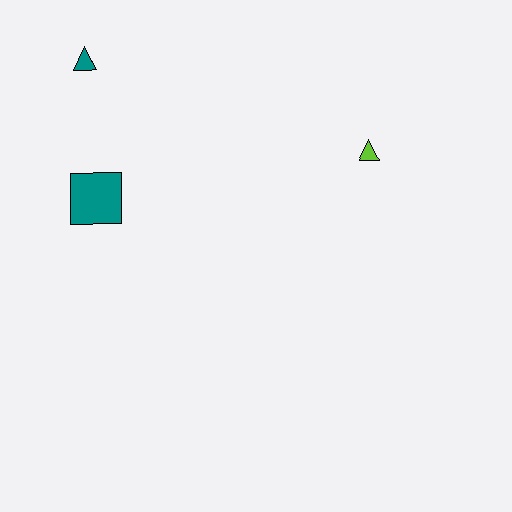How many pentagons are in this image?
There are no pentagons.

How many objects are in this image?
There are 3 objects.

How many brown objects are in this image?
There are no brown objects.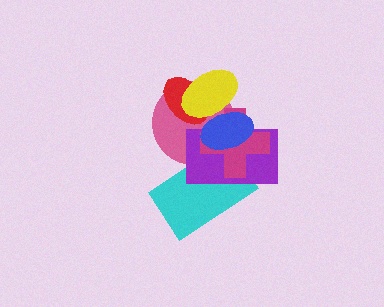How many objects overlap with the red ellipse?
2 objects overlap with the red ellipse.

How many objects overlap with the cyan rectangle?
4 objects overlap with the cyan rectangle.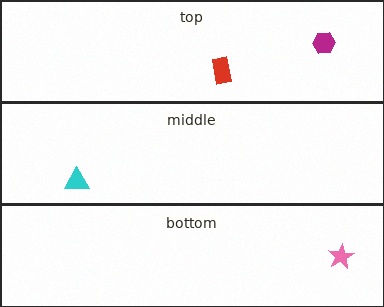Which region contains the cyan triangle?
The middle region.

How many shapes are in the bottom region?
1.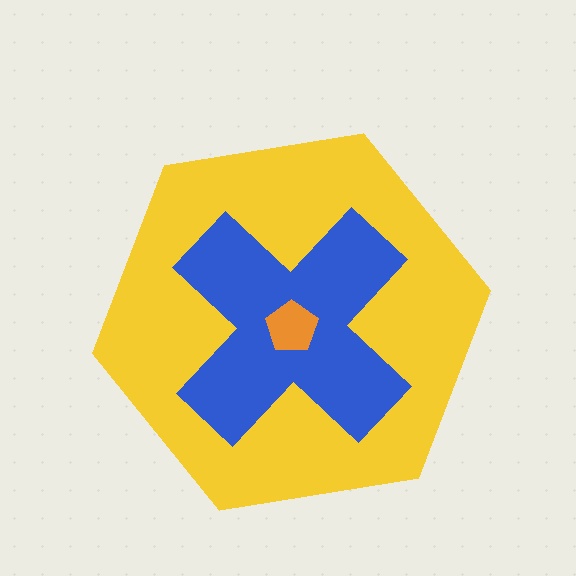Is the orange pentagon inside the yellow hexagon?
Yes.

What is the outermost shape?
The yellow hexagon.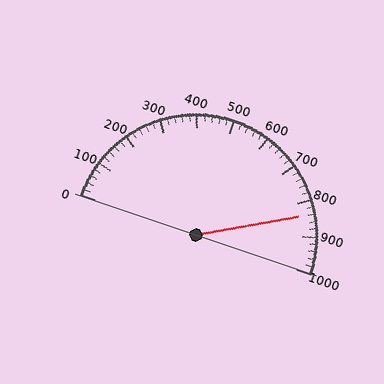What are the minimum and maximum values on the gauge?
The gauge ranges from 0 to 1000.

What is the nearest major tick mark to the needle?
The nearest major tick mark is 800.